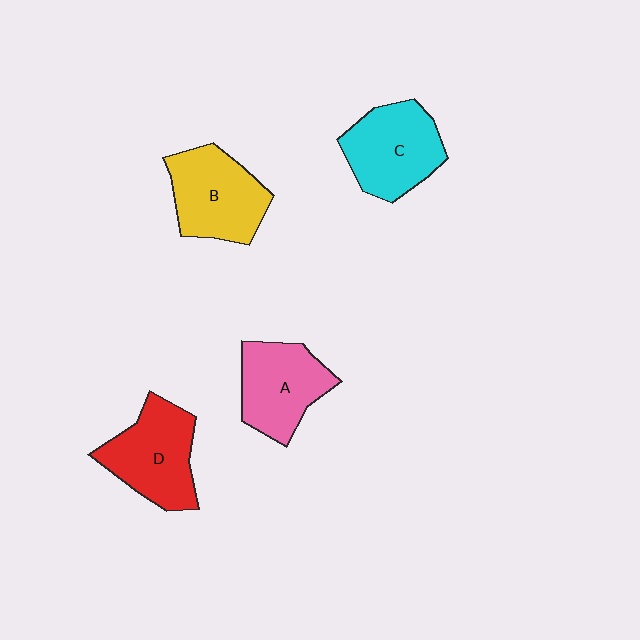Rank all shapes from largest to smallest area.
From largest to smallest: D (red), B (yellow), C (cyan), A (pink).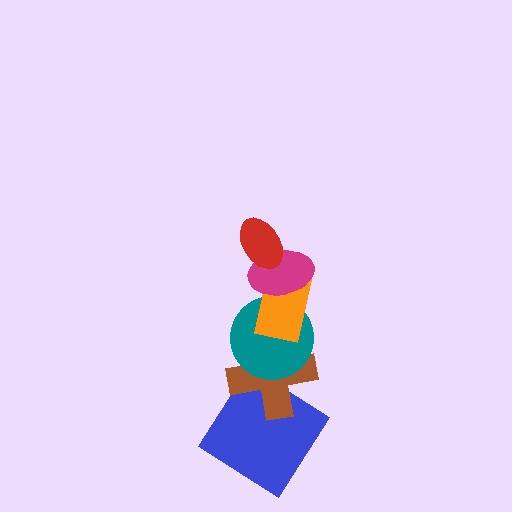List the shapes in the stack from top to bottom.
From top to bottom: the red ellipse, the magenta ellipse, the orange rectangle, the teal circle, the brown cross, the blue diamond.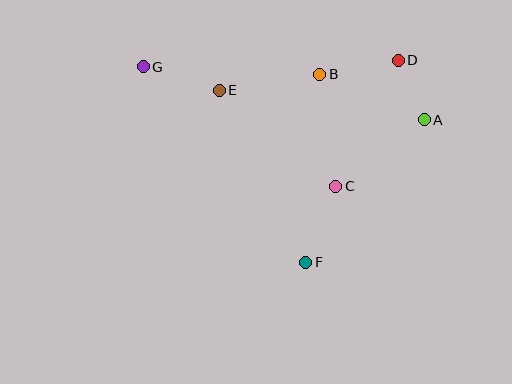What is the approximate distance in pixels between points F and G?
The distance between F and G is approximately 254 pixels.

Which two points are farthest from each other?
Points A and G are farthest from each other.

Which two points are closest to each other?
Points A and D are closest to each other.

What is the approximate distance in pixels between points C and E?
The distance between C and E is approximately 151 pixels.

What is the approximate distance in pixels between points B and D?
The distance between B and D is approximately 79 pixels.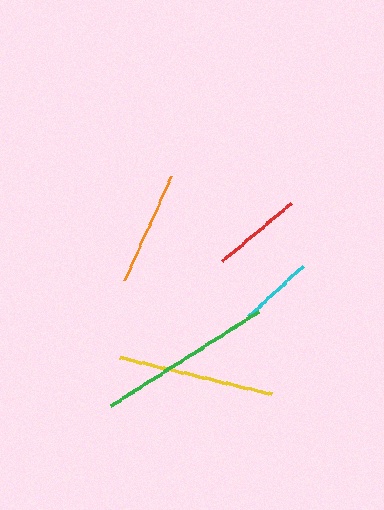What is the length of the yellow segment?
The yellow segment is approximately 156 pixels long.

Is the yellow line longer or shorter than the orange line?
The yellow line is longer than the orange line.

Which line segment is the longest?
The green line is the longest at approximately 176 pixels.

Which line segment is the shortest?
The cyan line is the shortest at approximately 75 pixels.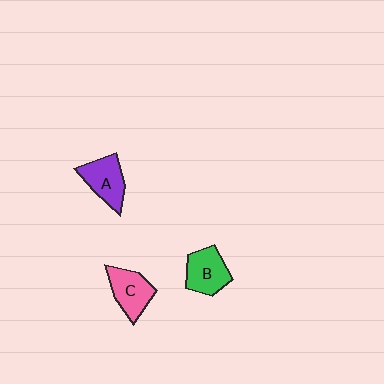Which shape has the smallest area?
Shape C (pink).